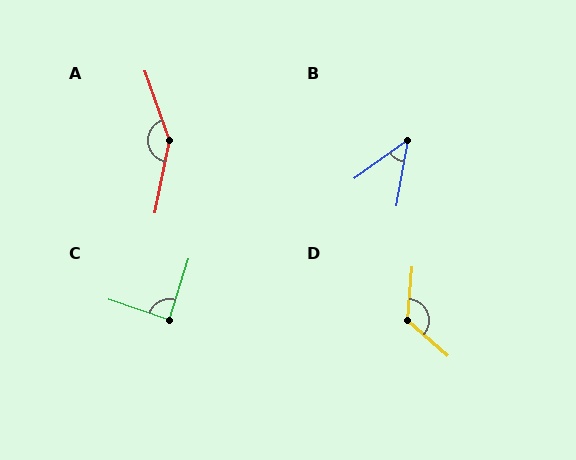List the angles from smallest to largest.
B (44°), C (88°), D (127°), A (149°).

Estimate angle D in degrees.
Approximately 127 degrees.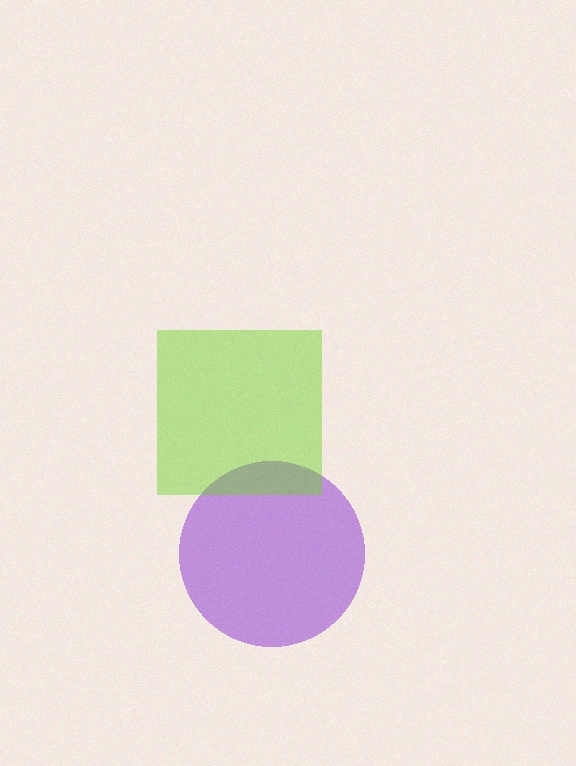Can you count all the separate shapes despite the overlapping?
Yes, there are 2 separate shapes.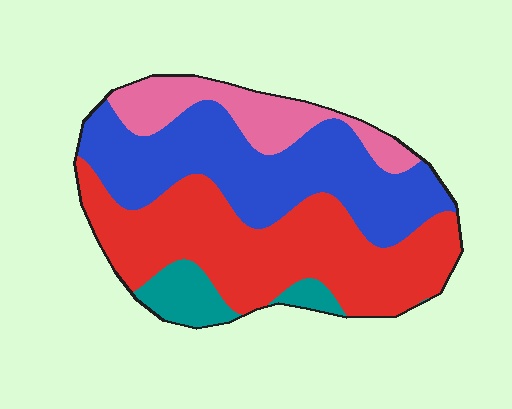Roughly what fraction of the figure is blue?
Blue covers around 35% of the figure.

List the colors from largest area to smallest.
From largest to smallest: red, blue, pink, teal.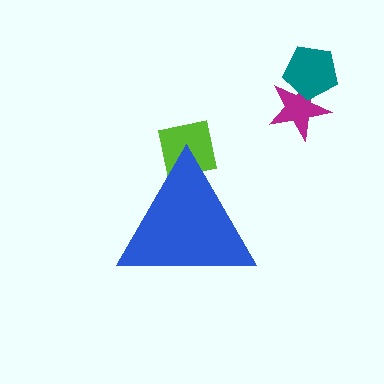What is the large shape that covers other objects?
A blue triangle.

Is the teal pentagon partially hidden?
No, the teal pentagon is fully visible.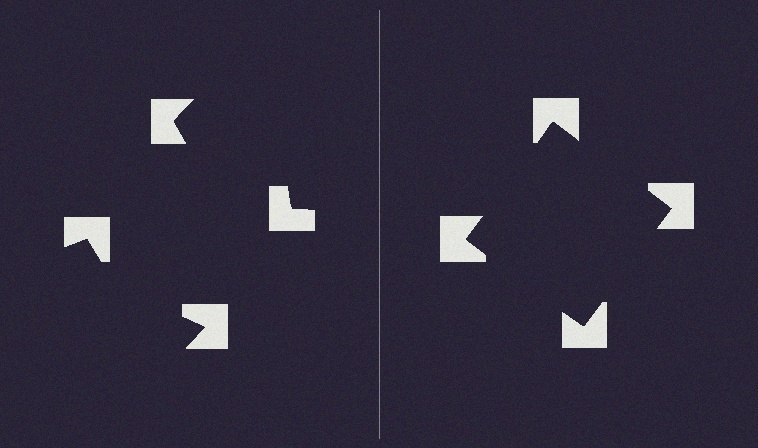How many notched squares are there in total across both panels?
8 — 4 on each side.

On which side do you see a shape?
An illusory square appears on the right side. On the left side the wedge cuts are rotated, so no coherent shape forms.